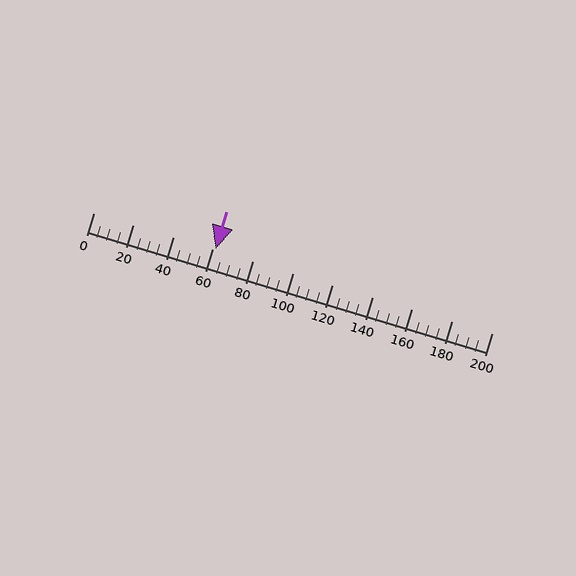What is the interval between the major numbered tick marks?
The major tick marks are spaced 20 units apart.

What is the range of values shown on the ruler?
The ruler shows values from 0 to 200.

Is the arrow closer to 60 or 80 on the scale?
The arrow is closer to 60.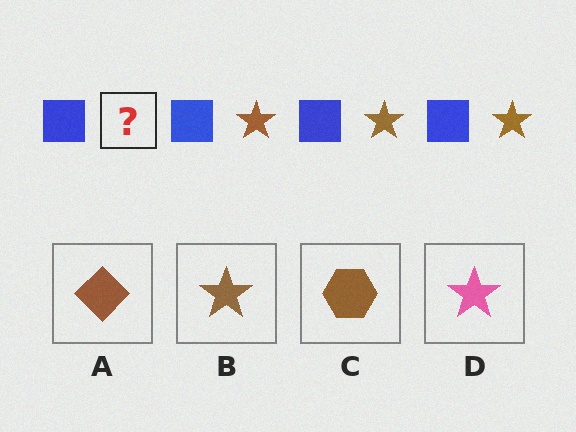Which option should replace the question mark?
Option B.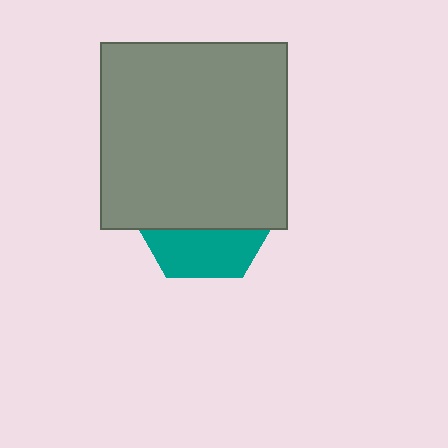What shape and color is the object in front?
The object in front is a gray square.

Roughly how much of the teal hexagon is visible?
A small part of it is visible (roughly 33%).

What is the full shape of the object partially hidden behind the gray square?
The partially hidden object is a teal hexagon.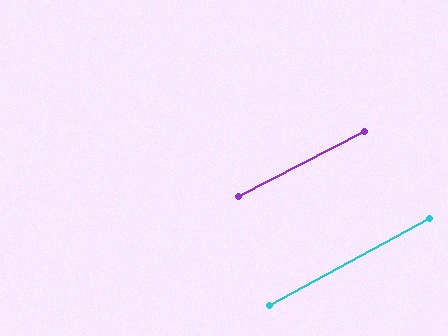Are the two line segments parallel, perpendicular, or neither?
Parallel — their directions differ by only 1.2°.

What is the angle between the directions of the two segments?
Approximately 1 degree.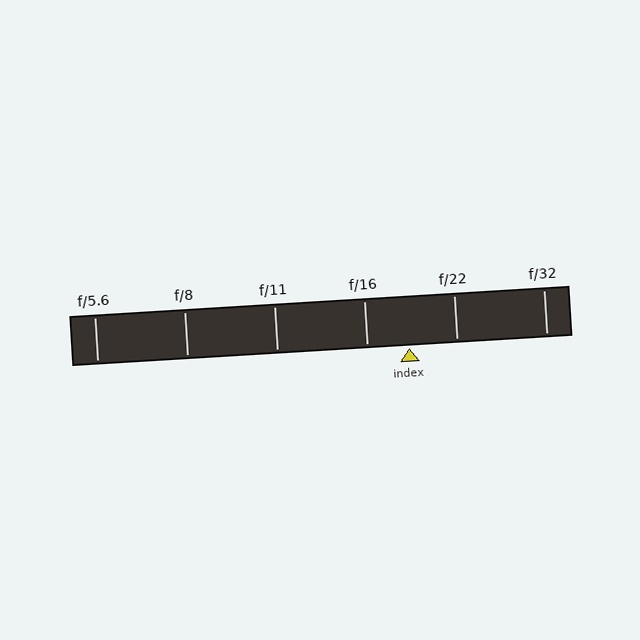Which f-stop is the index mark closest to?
The index mark is closest to f/16.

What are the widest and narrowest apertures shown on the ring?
The widest aperture shown is f/5.6 and the narrowest is f/32.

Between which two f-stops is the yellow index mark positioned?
The index mark is between f/16 and f/22.